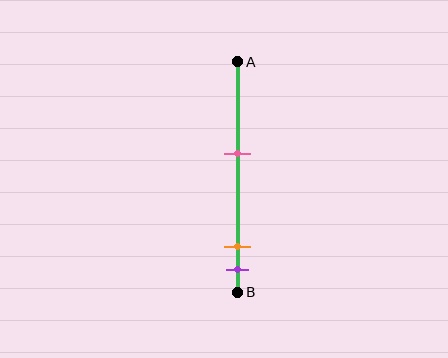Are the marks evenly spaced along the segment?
No, the marks are not evenly spaced.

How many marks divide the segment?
There are 3 marks dividing the segment.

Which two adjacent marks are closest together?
The orange and purple marks are the closest adjacent pair.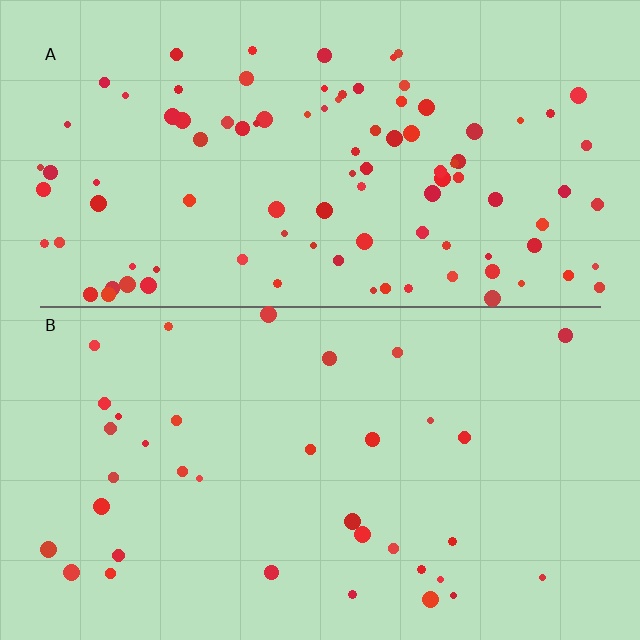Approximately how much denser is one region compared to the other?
Approximately 2.8× — region A over region B.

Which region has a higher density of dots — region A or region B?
A (the top).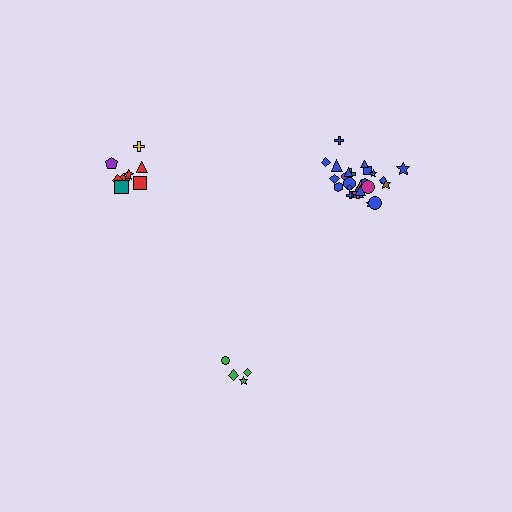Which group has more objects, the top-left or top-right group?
The top-right group.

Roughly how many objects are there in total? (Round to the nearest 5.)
Roughly 35 objects in total.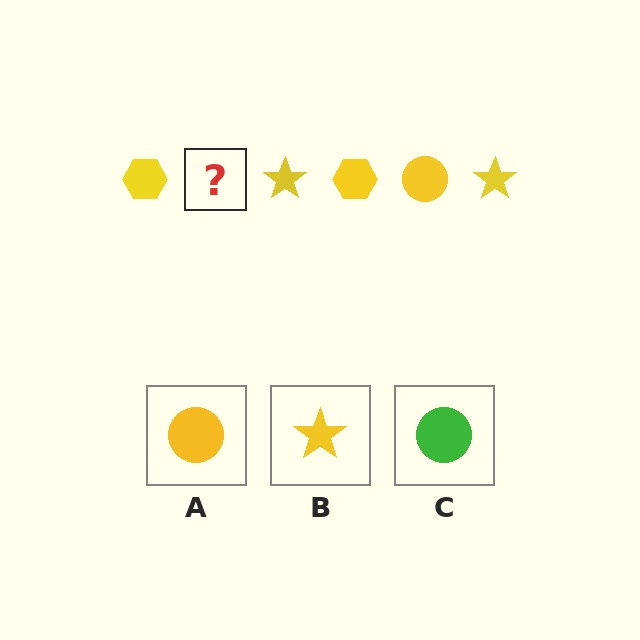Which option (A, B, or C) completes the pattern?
A.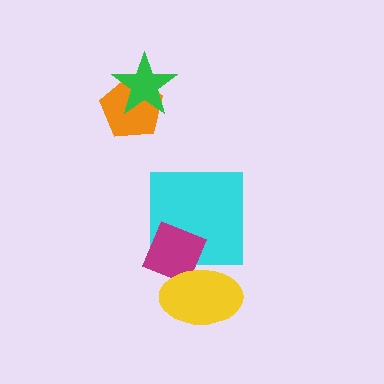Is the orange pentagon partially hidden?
Yes, it is partially covered by another shape.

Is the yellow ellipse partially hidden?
No, no other shape covers it.